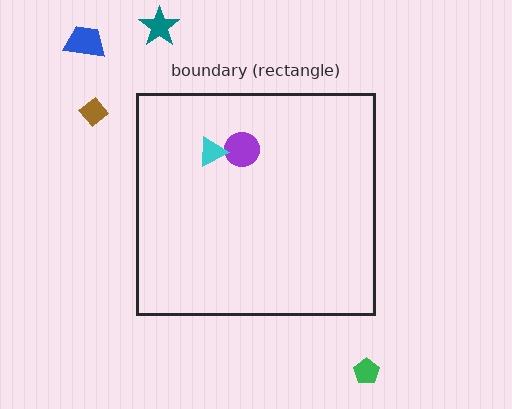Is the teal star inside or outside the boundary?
Outside.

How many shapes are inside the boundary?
2 inside, 4 outside.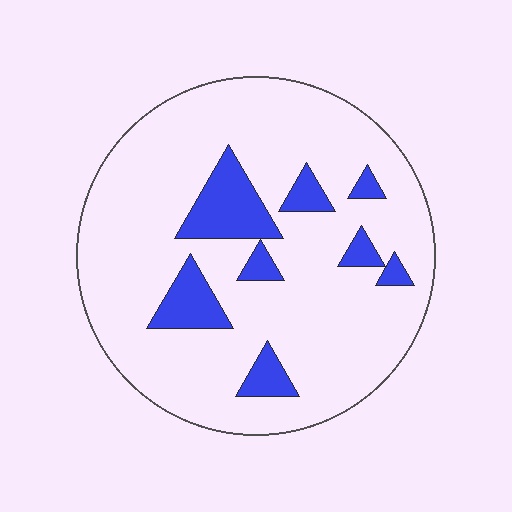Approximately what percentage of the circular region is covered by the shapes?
Approximately 15%.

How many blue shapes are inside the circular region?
8.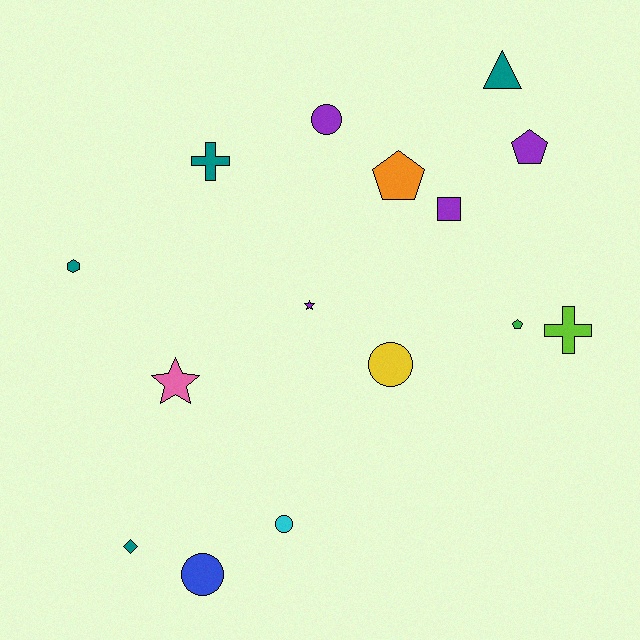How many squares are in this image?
There is 1 square.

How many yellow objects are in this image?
There is 1 yellow object.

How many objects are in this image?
There are 15 objects.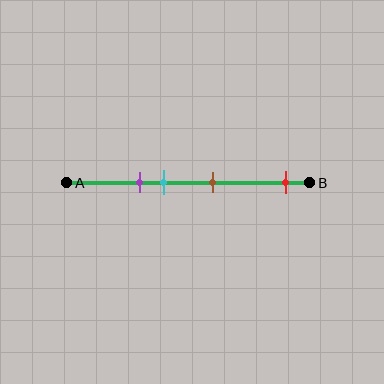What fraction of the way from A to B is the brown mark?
The brown mark is approximately 60% (0.6) of the way from A to B.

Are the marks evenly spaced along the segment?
No, the marks are not evenly spaced.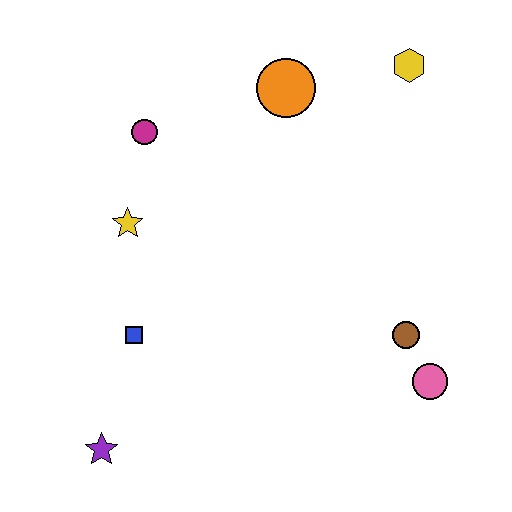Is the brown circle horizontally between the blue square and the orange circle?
No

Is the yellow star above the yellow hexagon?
No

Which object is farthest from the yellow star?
The pink circle is farthest from the yellow star.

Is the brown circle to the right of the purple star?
Yes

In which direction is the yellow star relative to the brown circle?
The yellow star is to the left of the brown circle.